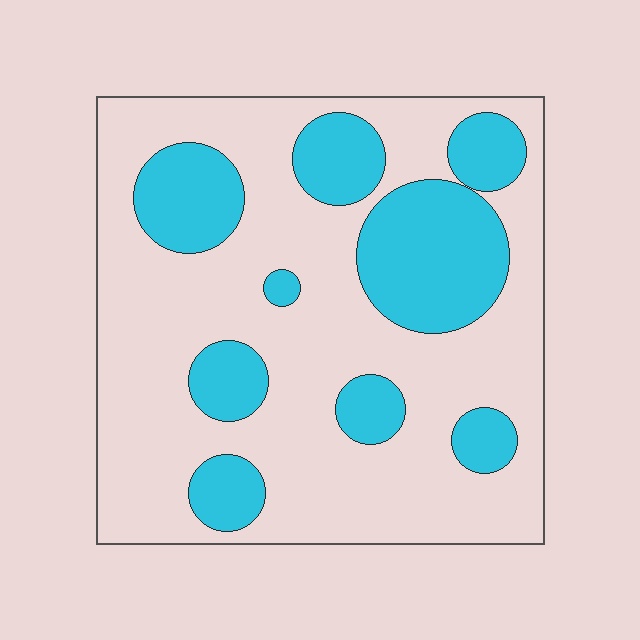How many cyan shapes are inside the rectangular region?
9.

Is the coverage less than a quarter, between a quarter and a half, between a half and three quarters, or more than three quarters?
Between a quarter and a half.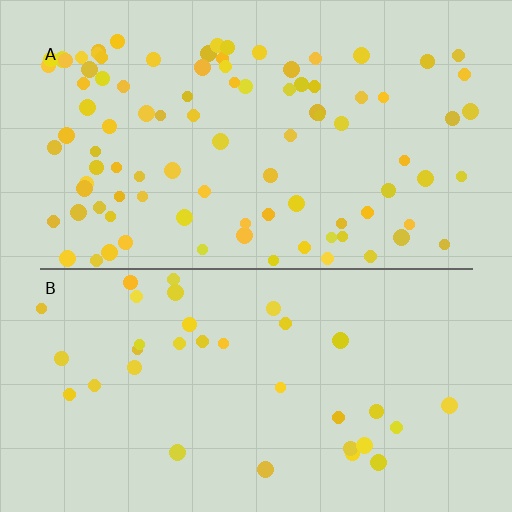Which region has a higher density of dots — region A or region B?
A (the top).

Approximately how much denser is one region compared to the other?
Approximately 2.7× — region A over region B.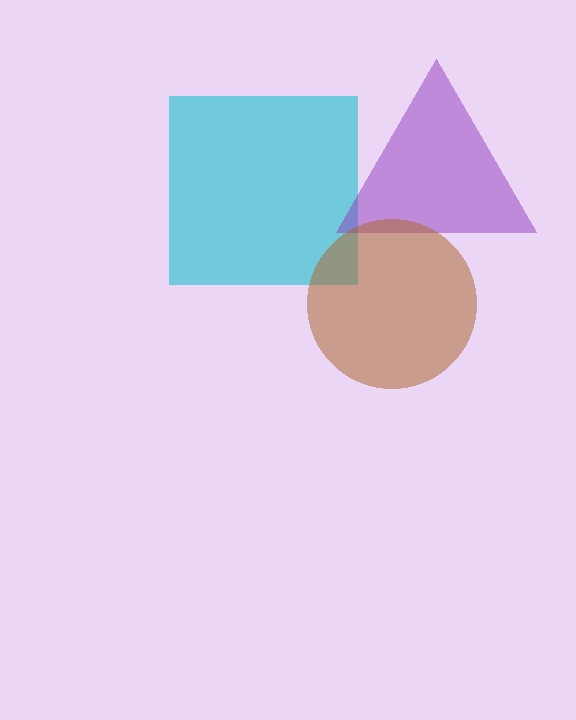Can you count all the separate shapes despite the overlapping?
Yes, there are 3 separate shapes.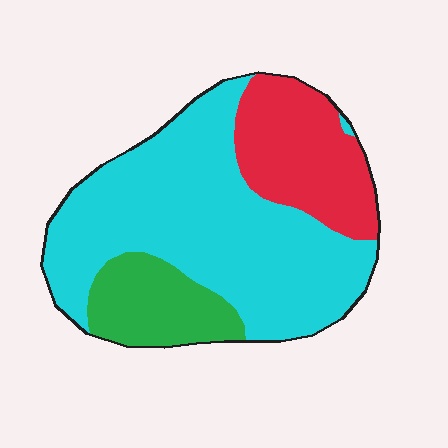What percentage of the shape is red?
Red takes up about one quarter (1/4) of the shape.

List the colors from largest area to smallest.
From largest to smallest: cyan, red, green.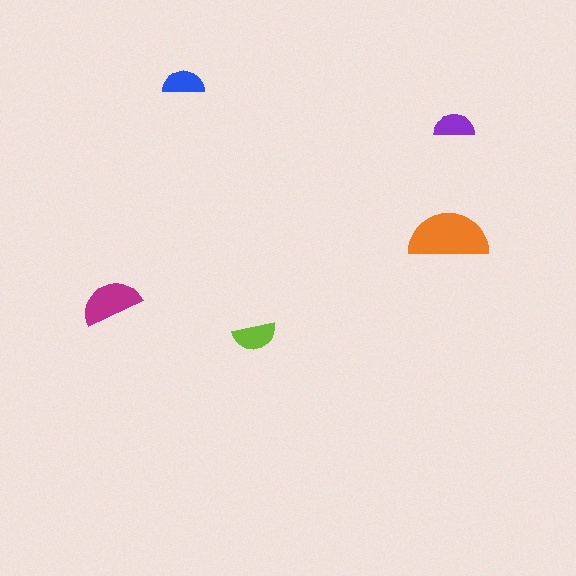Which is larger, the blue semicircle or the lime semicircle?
The lime one.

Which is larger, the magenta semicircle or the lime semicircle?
The magenta one.